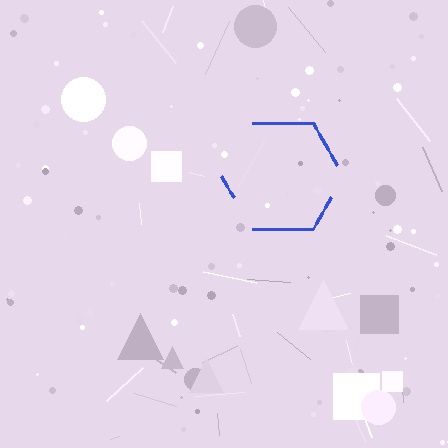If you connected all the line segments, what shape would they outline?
They would outline a hexagon.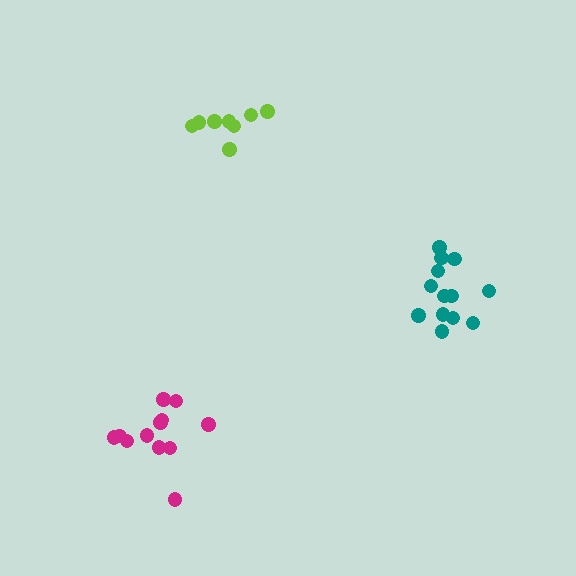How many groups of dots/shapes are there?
There are 3 groups.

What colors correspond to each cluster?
The clusters are colored: lime, teal, magenta.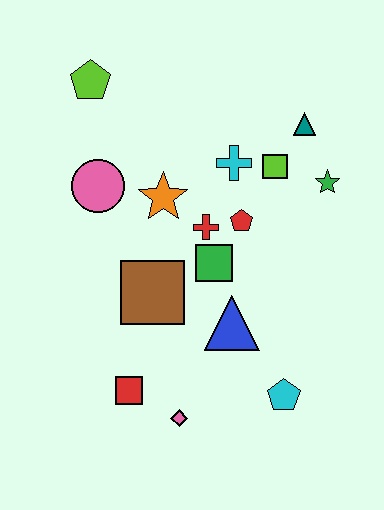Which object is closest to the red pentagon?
The red cross is closest to the red pentagon.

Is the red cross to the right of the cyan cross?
No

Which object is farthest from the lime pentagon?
The cyan pentagon is farthest from the lime pentagon.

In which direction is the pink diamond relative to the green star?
The pink diamond is below the green star.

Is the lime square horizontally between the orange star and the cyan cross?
No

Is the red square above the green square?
No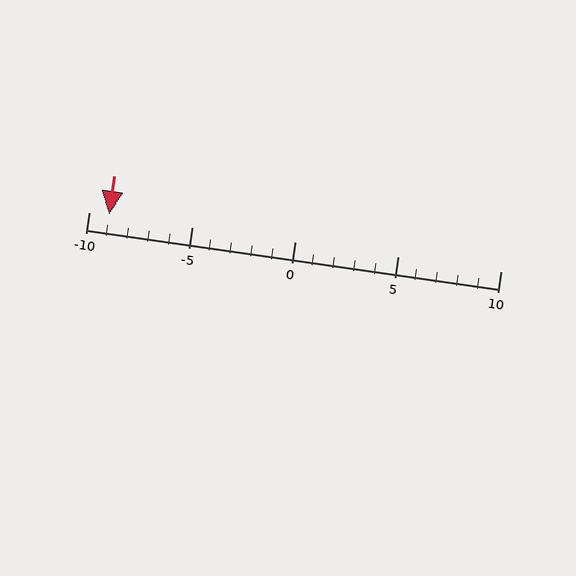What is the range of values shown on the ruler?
The ruler shows values from -10 to 10.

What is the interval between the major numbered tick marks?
The major tick marks are spaced 5 units apart.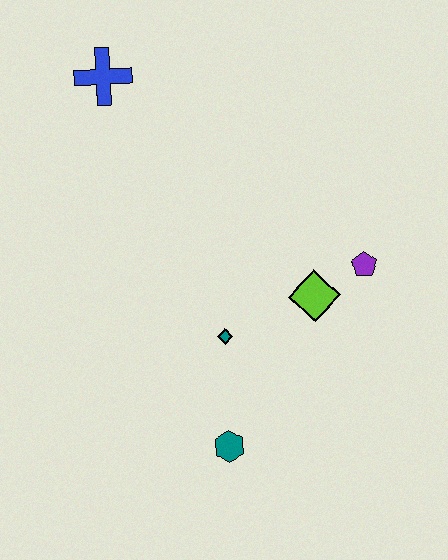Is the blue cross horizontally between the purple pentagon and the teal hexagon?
No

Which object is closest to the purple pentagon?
The lime diamond is closest to the purple pentagon.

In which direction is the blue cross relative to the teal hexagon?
The blue cross is above the teal hexagon.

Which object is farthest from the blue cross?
The teal hexagon is farthest from the blue cross.